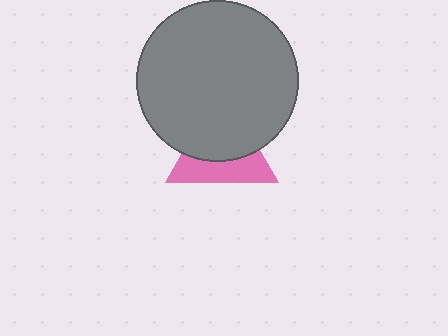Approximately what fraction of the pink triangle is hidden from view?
Roughly 56% of the pink triangle is hidden behind the gray circle.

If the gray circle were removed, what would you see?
You would see the complete pink triangle.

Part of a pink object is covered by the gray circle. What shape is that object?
It is a triangle.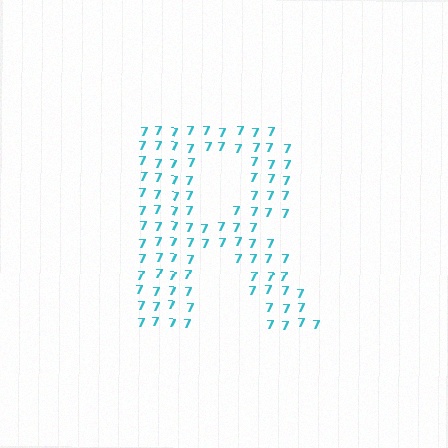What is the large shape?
The large shape is the letter R.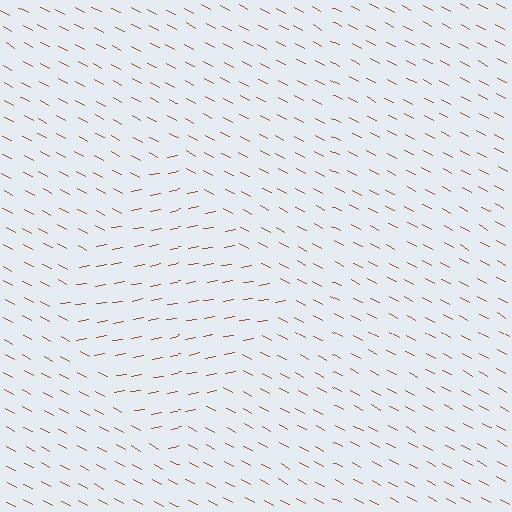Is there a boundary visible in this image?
Yes, there is a texture boundary formed by a change in line orientation.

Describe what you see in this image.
The image is filled with small brown line segments. A diamond region in the image has lines oriented differently from the surrounding lines, creating a visible texture boundary.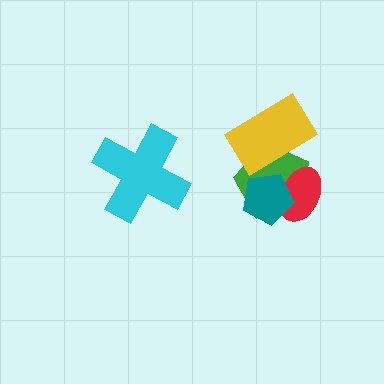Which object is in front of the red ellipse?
The teal pentagon is in front of the red ellipse.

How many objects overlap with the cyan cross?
0 objects overlap with the cyan cross.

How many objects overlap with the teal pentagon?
2 objects overlap with the teal pentagon.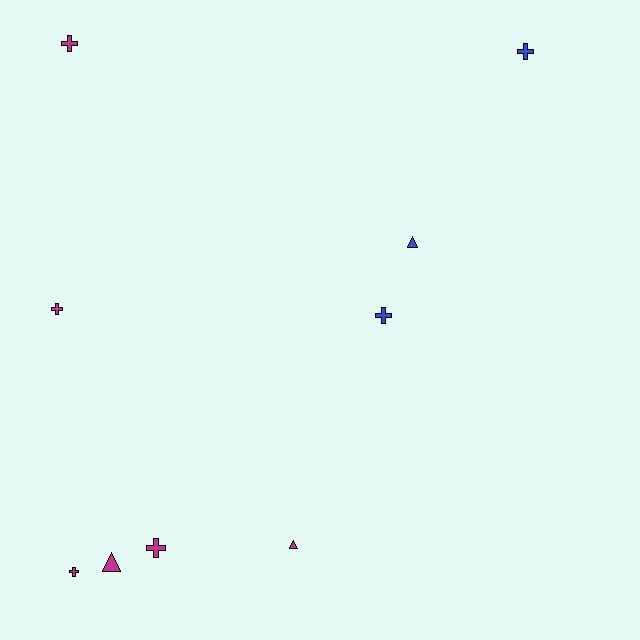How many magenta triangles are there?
There are 2 magenta triangles.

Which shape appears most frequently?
Cross, with 6 objects.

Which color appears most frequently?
Magenta, with 6 objects.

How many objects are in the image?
There are 9 objects.